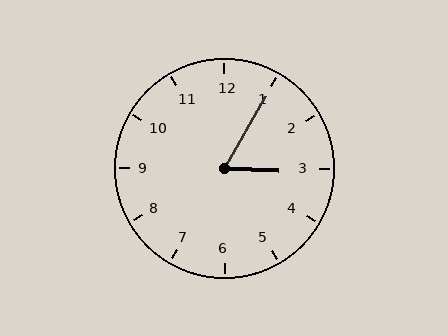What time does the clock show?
3:05.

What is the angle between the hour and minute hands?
Approximately 62 degrees.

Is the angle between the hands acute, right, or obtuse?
It is acute.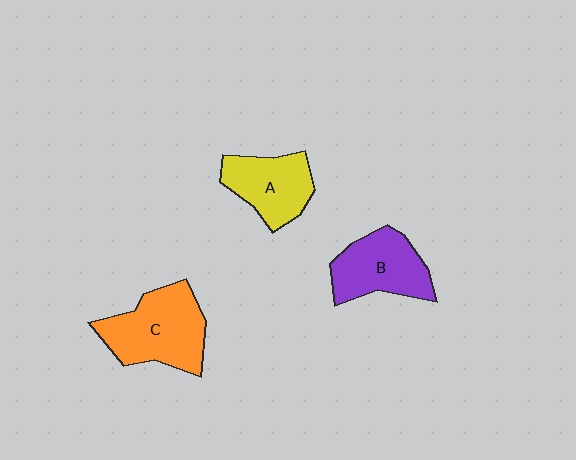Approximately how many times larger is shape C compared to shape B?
Approximately 1.3 times.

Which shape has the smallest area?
Shape A (yellow).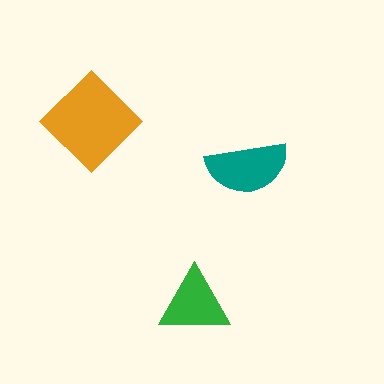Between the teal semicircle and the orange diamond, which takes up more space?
The orange diamond.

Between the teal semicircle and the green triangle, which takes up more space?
The teal semicircle.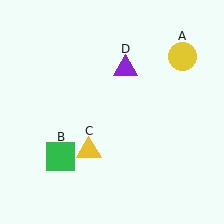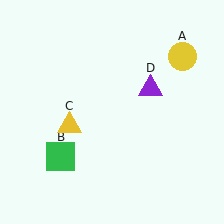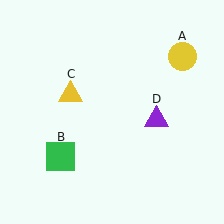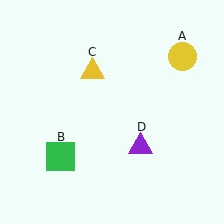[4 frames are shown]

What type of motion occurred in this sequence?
The yellow triangle (object C), purple triangle (object D) rotated clockwise around the center of the scene.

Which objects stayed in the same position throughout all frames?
Yellow circle (object A) and green square (object B) remained stationary.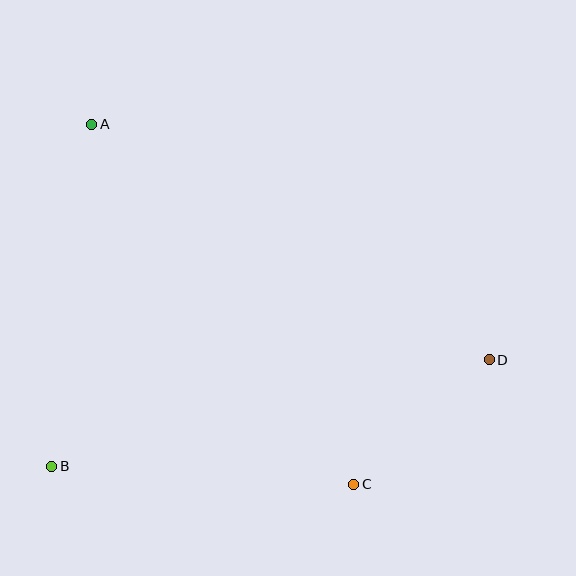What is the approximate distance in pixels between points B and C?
The distance between B and C is approximately 302 pixels.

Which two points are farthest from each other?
Points A and D are farthest from each other.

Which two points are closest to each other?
Points C and D are closest to each other.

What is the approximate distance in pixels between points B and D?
The distance between B and D is approximately 450 pixels.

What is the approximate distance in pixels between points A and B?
The distance between A and B is approximately 345 pixels.